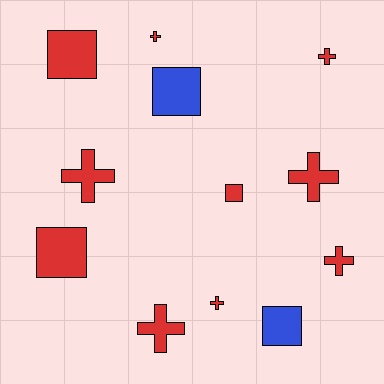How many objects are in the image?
There are 12 objects.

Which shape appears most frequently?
Cross, with 7 objects.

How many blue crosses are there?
There are no blue crosses.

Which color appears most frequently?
Red, with 10 objects.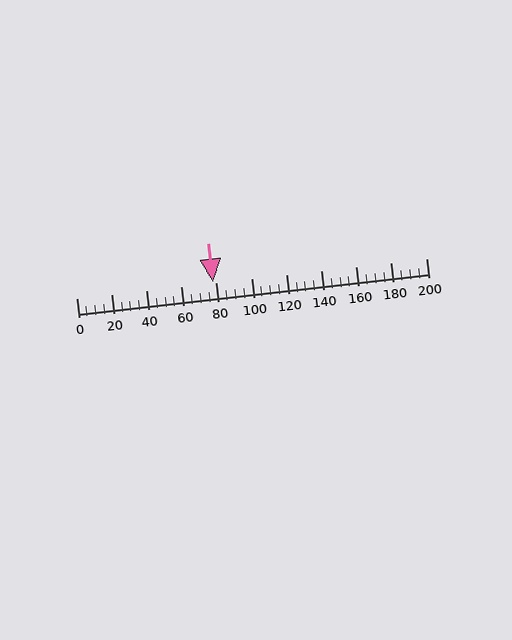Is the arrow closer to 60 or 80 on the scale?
The arrow is closer to 80.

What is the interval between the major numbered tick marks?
The major tick marks are spaced 20 units apart.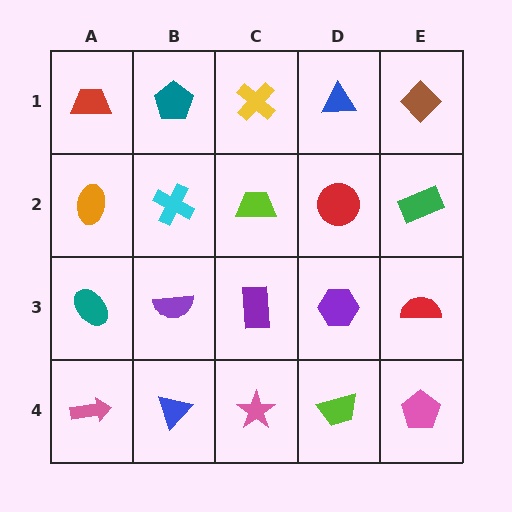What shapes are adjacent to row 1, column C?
A lime trapezoid (row 2, column C), a teal pentagon (row 1, column B), a blue triangle (row 1, column D).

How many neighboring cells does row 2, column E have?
3.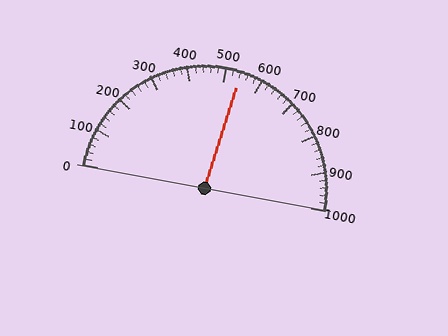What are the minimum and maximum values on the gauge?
The gauge ranges from 0 to 1000.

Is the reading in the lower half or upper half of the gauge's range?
The reading is in the upper half of the range (0 to 1000).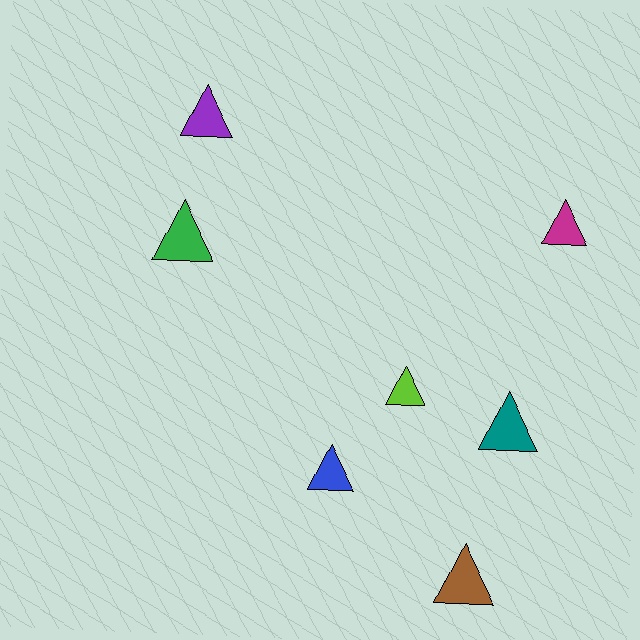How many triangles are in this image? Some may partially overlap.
There are 7 triangles.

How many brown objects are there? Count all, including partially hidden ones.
There is 1 brown object.